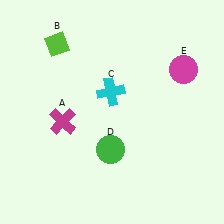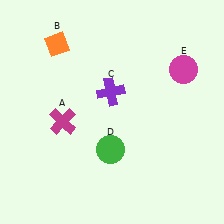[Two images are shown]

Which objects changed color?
B changed from lime to orange. C changed from cyan to purple.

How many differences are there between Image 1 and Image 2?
There are 2 differences between the two images.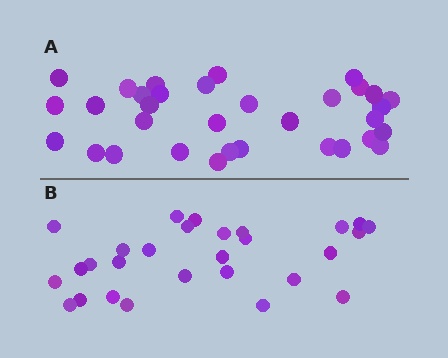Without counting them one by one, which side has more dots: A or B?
Region A (the top region) has more dots.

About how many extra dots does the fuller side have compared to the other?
Region A has about 5 more dots than region B.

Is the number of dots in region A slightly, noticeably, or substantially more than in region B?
Region A has only slightly more — the two regions are fairly close. The ratio is roughly 1.2 to 1.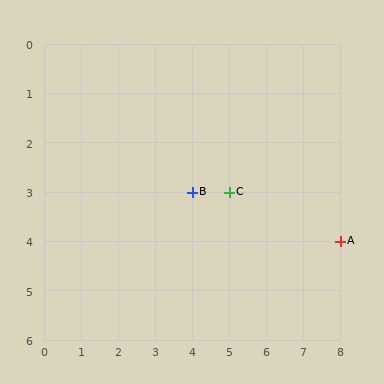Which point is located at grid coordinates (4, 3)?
Point B is at (4, 3).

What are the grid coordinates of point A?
Point A is at grid coordinates (8, 4).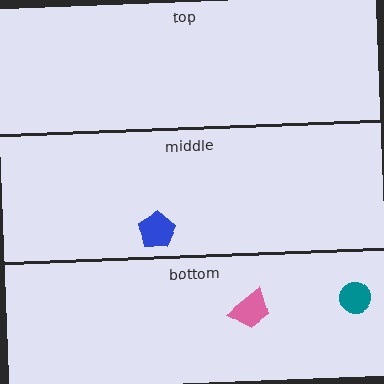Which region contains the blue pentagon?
The middle region.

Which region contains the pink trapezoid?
The bottom region.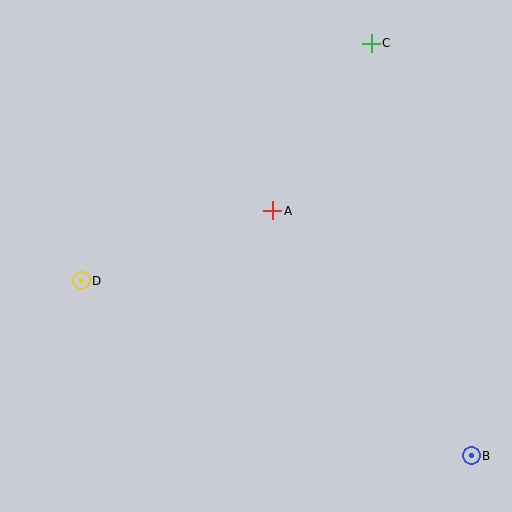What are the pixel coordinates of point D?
Point D is at (81, 281).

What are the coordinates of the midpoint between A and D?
The midpoint between A and D is at (177, 246).